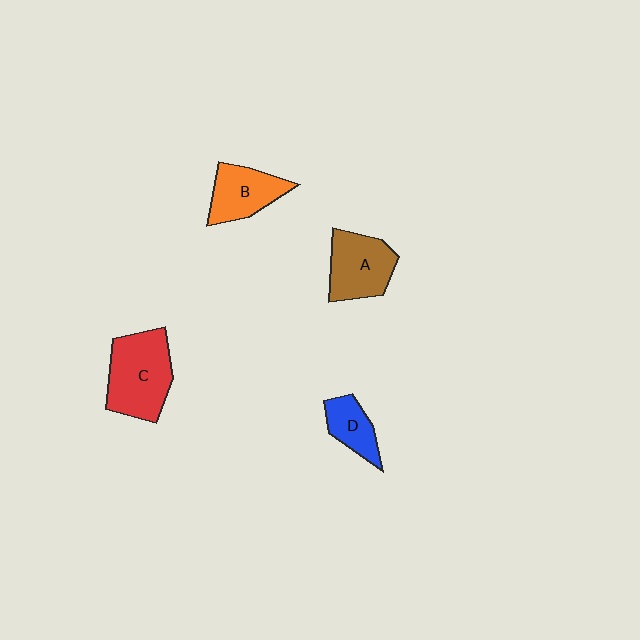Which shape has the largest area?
Shape C (red).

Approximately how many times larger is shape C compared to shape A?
Approximately 1.3 times.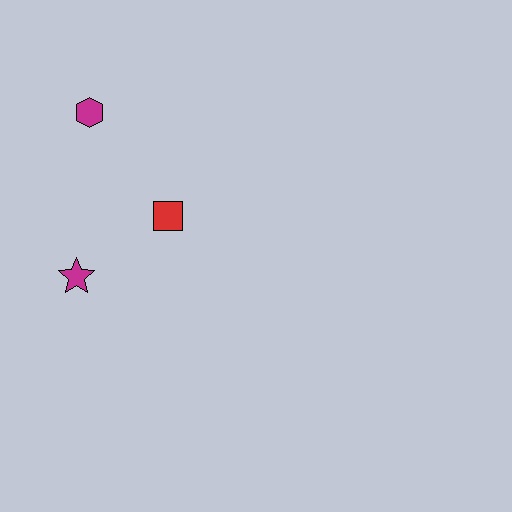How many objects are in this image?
There are 3 objects.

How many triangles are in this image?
There are no triangles.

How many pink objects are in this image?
There are no pink objects.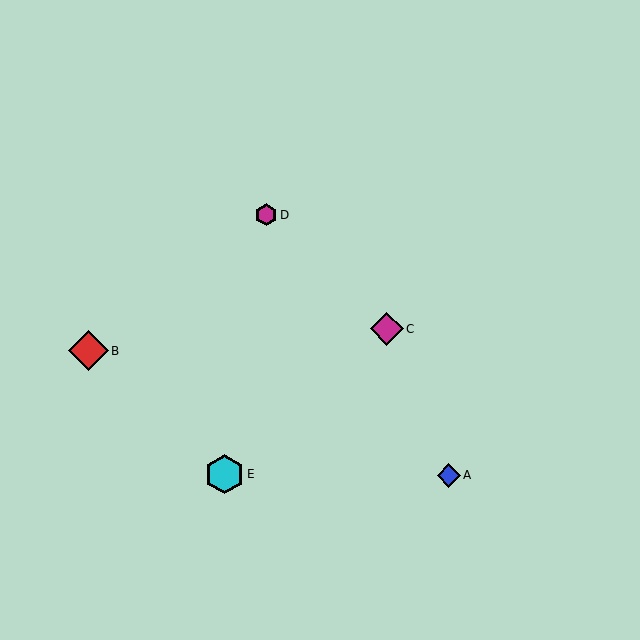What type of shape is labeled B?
Shape B is a red diamond.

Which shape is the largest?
The cyan hexagon (labeled E) is the largest.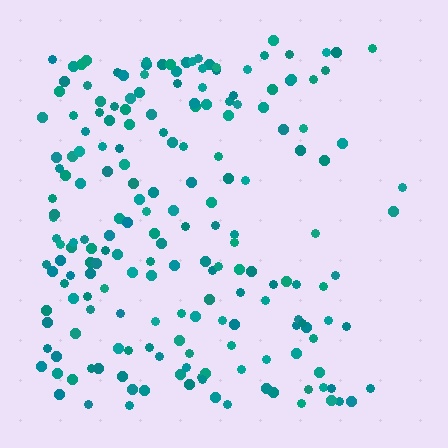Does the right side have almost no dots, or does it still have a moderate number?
Still a moderate number, just noticeably fewer than the left.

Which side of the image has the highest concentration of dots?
The left.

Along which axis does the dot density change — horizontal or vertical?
Horizontal.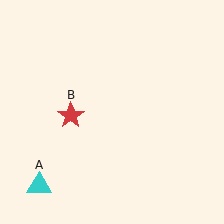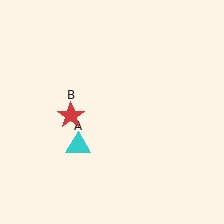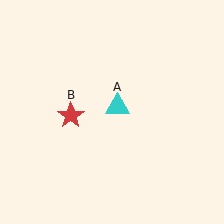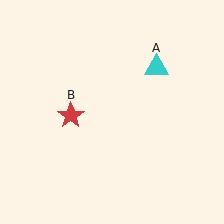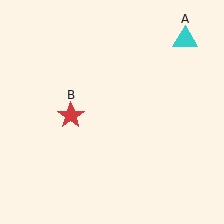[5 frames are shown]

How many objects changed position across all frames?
1 object changed position: cyan triangle (object A).